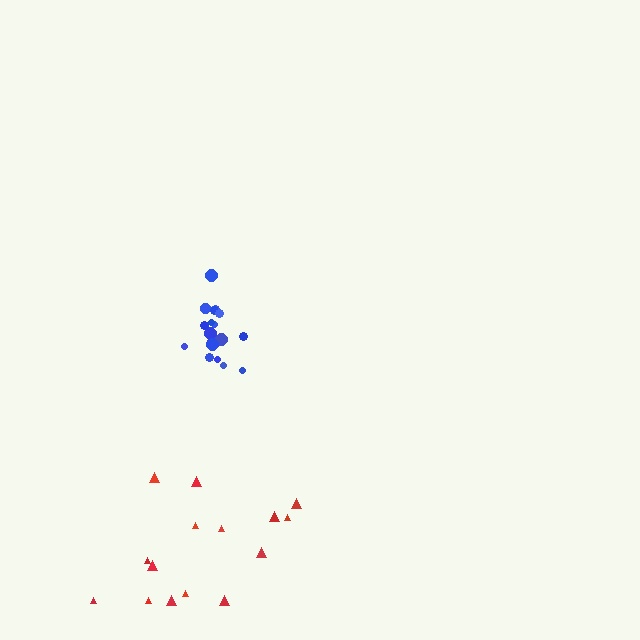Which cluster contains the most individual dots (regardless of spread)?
Blue (18).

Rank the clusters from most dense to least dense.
blue, red.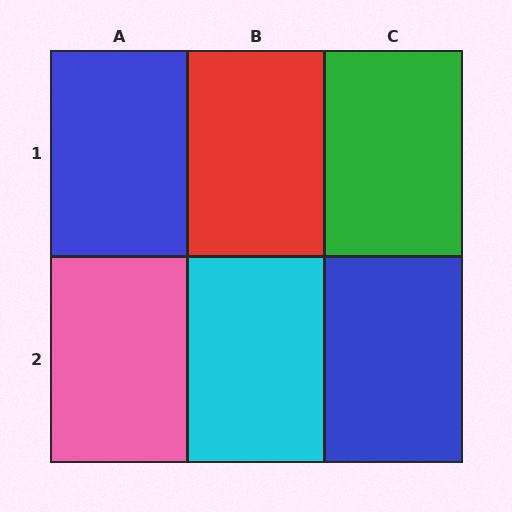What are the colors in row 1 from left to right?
Blue, red, green.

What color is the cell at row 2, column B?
Cyan.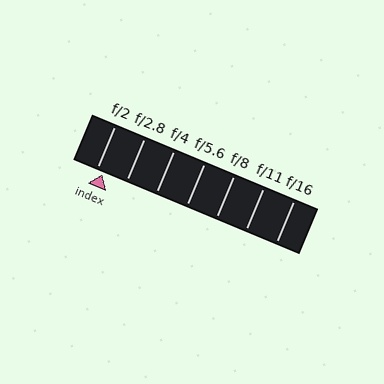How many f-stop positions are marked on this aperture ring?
There are 7 f-stop positions marked.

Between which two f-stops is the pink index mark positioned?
The index mark is between f/2 and f/2.8.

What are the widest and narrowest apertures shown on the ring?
The widest aperture shown is f/2 and the narrowest is f/16.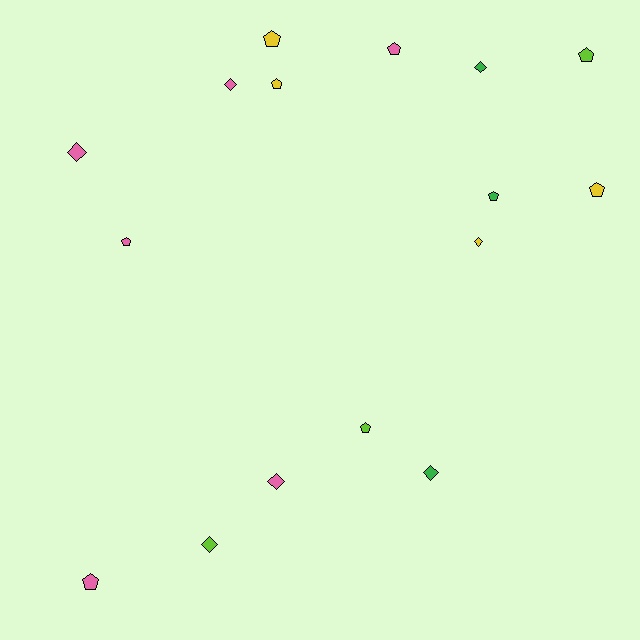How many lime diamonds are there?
There is 1 lime diamond.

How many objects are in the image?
There are 16 objects.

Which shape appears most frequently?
Pentagon, with 9 objects.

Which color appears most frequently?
Pink, with 6 objects.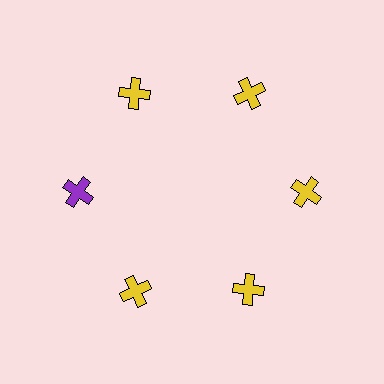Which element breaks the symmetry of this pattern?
The purple cross at roughly the 9 o'clock position breaks the symmetry. All other shapes are yellow crosses.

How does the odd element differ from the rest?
It has a different color: purple instead of yellow.